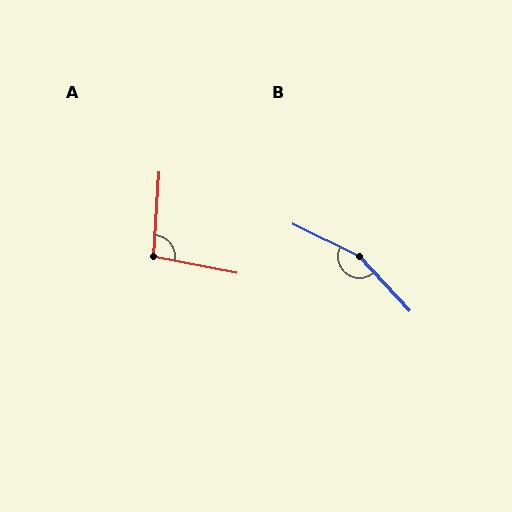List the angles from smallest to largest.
A (97°), B (159°).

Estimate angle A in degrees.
Approximately 97 degrees.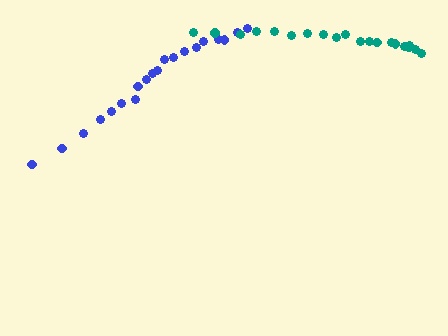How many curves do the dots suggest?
There are 2 distinct paths.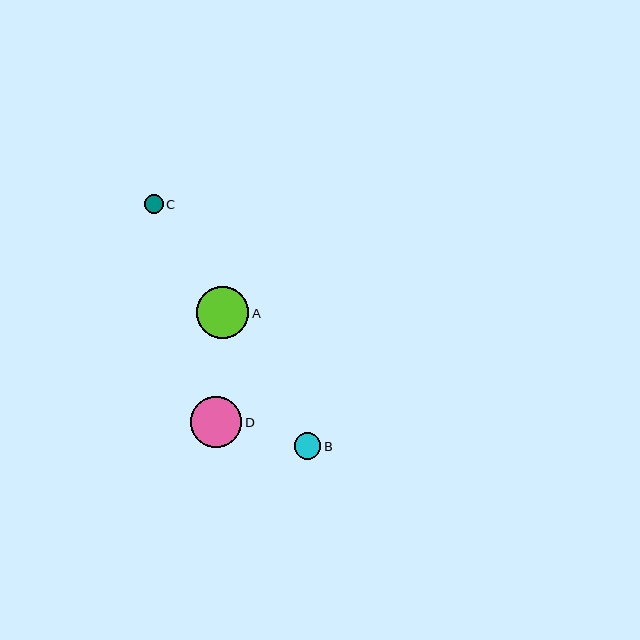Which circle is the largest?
Circle A is the largest with a size of approximately 52 pixels.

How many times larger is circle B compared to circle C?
Circle B is approximately 1.4 times the size of circle C.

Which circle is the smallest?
Circle C is the smallest with a size of approximately 19 pixels.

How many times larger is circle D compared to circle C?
Circle D is approximately 2.7 times the size of circle C.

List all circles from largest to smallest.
From largest to smallest: A, D, B, C.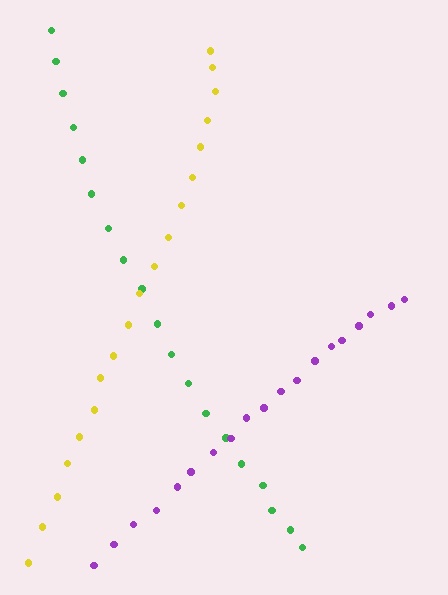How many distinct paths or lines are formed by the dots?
There are 3 distinct paths.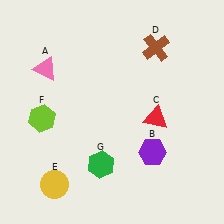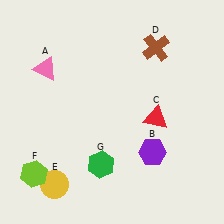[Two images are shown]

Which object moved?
The lime hexagon (F) moved down.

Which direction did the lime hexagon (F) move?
The lime hexagon (F) moved down.